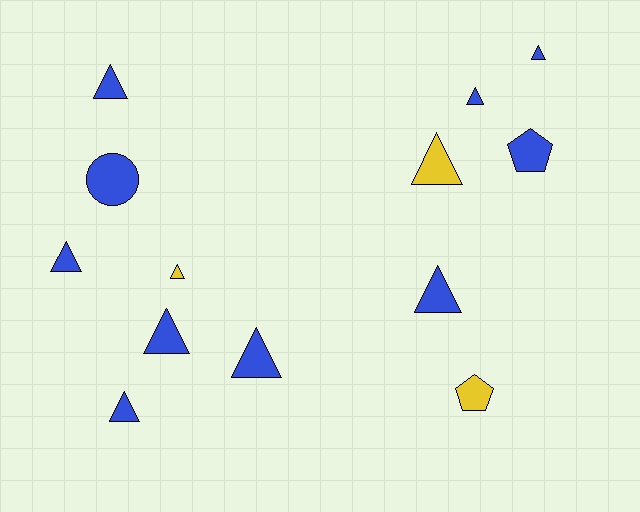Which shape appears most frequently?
Triangle, with 10 objects.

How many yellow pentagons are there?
There is 1 yellow pentagon.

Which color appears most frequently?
Blue, with 10 objects.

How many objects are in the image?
There are 13 objects.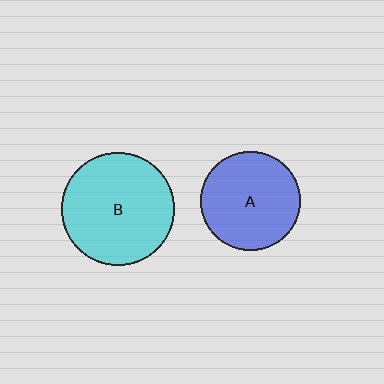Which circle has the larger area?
Circle B (cyan).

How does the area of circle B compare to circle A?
Approximately 1.3 times.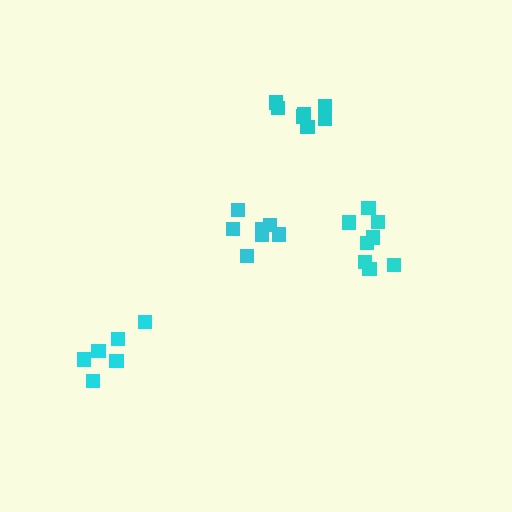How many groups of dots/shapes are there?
There are 4 groups.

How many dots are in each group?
Group 1: 6 dots, Group 2: 8 dots, Group 3: 7 dots, Group 4: 8 dots (29 total).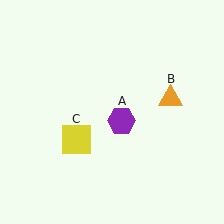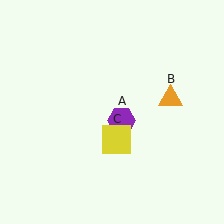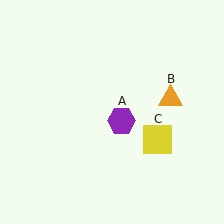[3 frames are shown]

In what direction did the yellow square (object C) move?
The yellow square (object C) moved right.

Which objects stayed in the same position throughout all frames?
Purple hexagon (object A) and orange triangle (object B) remained stationary.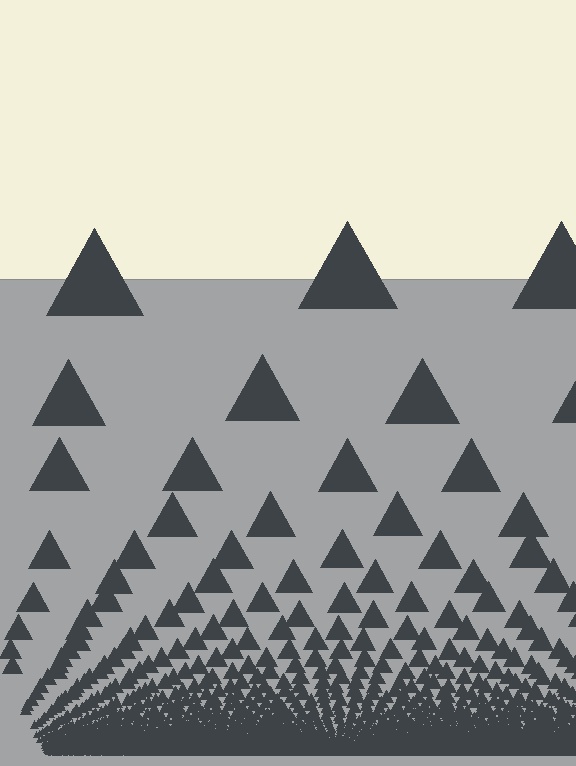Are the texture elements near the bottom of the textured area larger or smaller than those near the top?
Smaller. The gradient is inverted — elements near the bottom are smaller and denser.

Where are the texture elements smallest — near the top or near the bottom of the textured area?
Near the bottom.